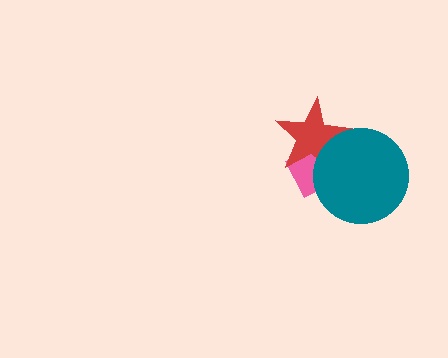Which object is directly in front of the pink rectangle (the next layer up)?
The red star is directly in front of the pink rectangle.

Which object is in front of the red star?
The teal circle is in front of the red star.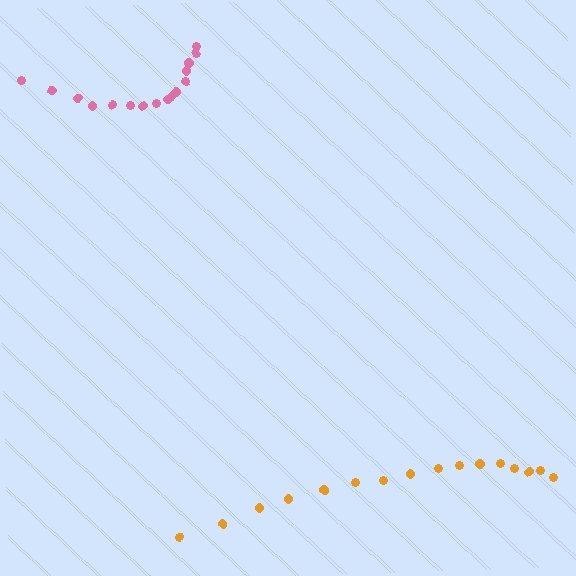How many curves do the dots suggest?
There are 2 distinct paths.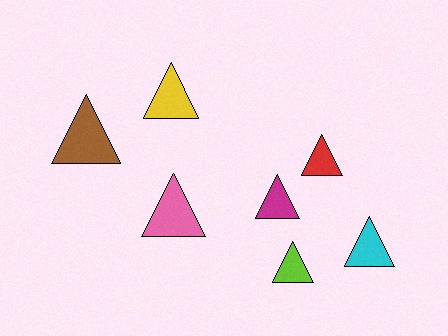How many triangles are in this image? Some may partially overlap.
There are 7 triangles.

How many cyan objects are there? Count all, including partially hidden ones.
There is 1 cyan object.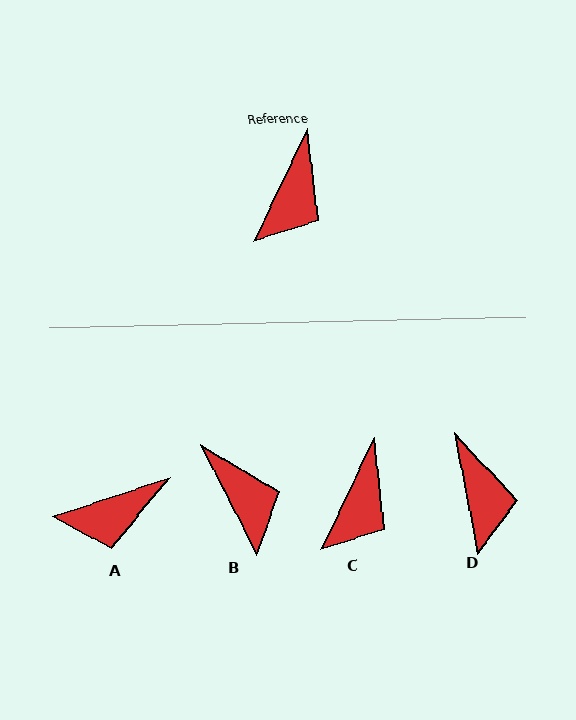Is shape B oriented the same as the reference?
No, it is off by about 52 degrees.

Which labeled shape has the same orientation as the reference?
C.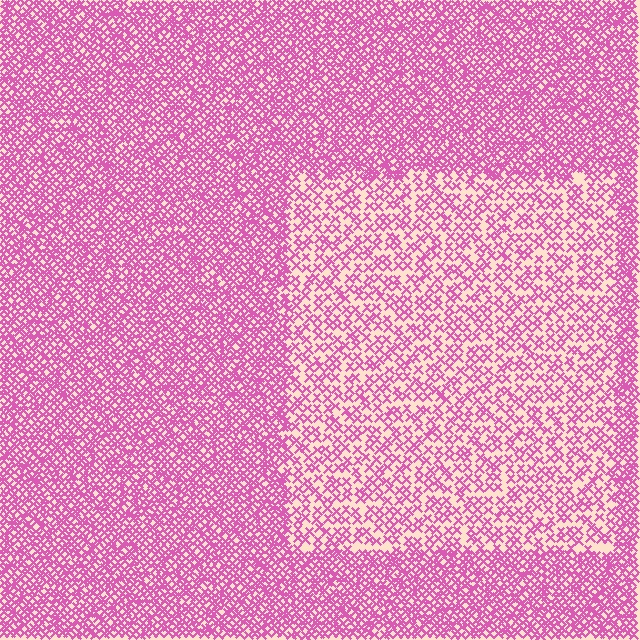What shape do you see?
I see a rectangle.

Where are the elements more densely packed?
The elements are more densely packed outside the rectangle boundary.